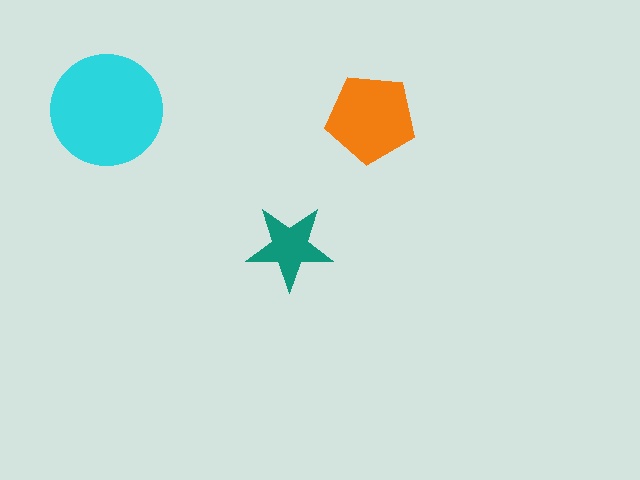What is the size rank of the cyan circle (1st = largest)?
1st.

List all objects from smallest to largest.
The teal star, the orange pentagon, the cyan circle.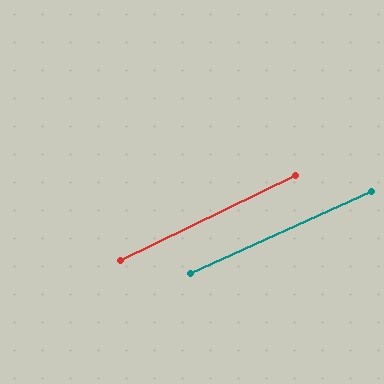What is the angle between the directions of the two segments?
Approximately 2 degrees.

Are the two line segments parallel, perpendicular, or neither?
Parallel — their directions differ by only 1.7°.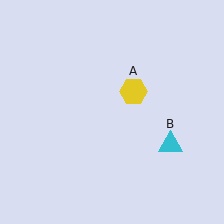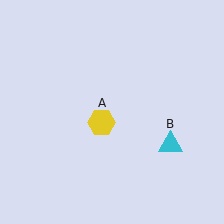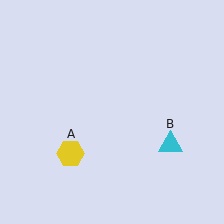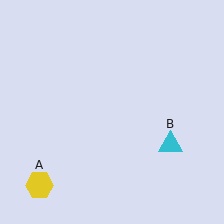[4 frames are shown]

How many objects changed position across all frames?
1 object changed position: yellow hexagon (object A).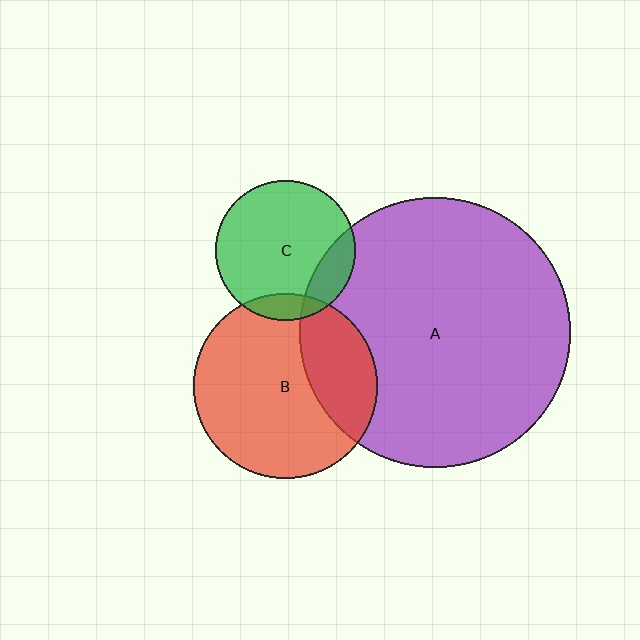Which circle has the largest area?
Circle A (purple).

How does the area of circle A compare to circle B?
Approximately 2.2 times.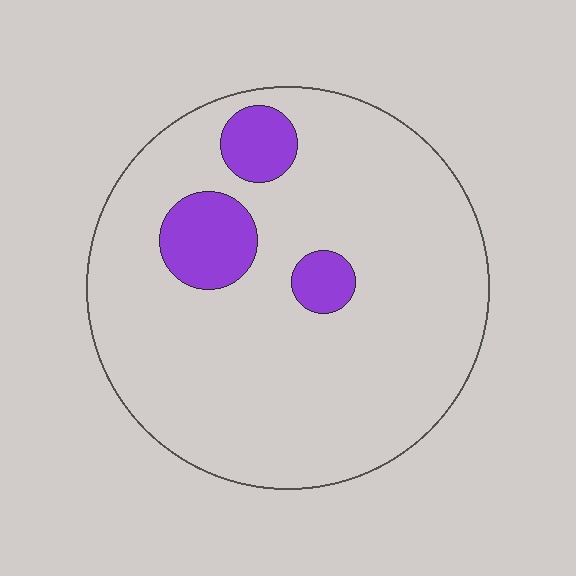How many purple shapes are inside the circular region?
3.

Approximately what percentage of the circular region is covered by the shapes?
Approximately 10%.